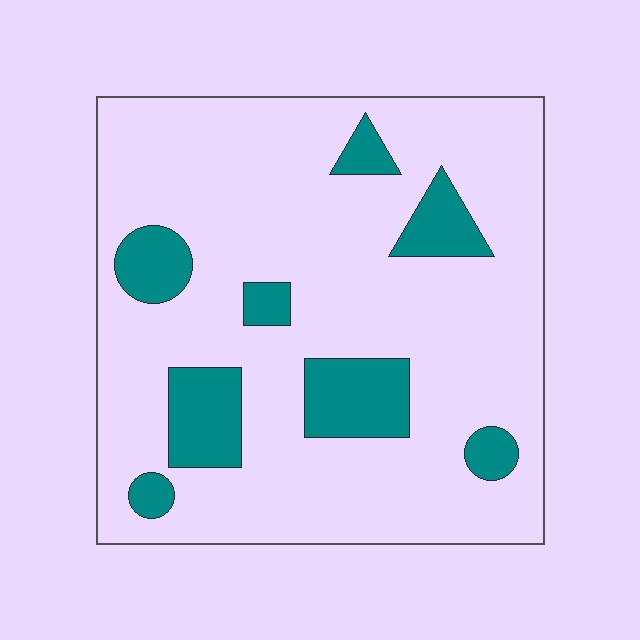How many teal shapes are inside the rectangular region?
8.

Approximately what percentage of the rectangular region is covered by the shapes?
Approximately 15%.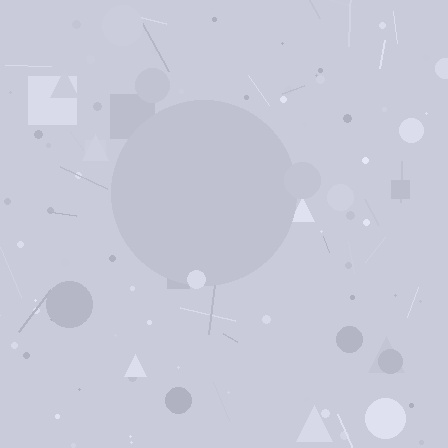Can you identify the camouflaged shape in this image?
The camouflaged shape is a circle.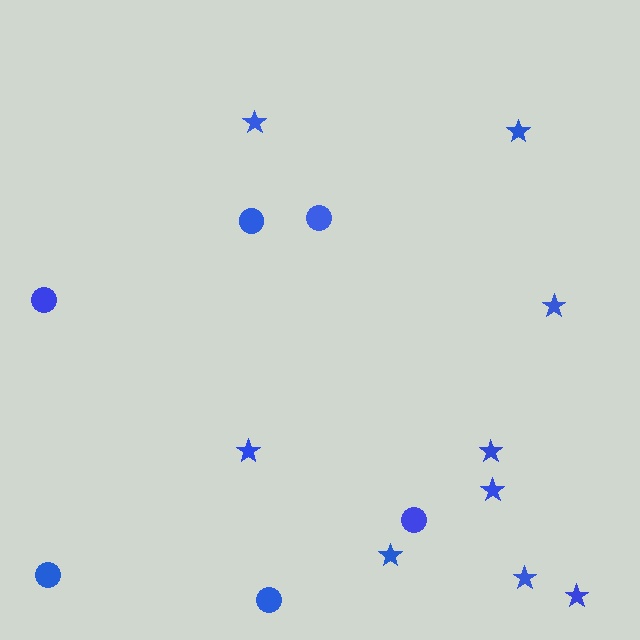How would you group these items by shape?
There are 2 groups: one group of stars (9) and one group of circles (6).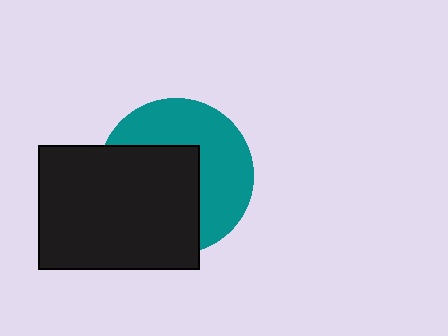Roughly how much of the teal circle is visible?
About half of it is visible (roughly 50%).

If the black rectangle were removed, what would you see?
You would see the complete teal circle.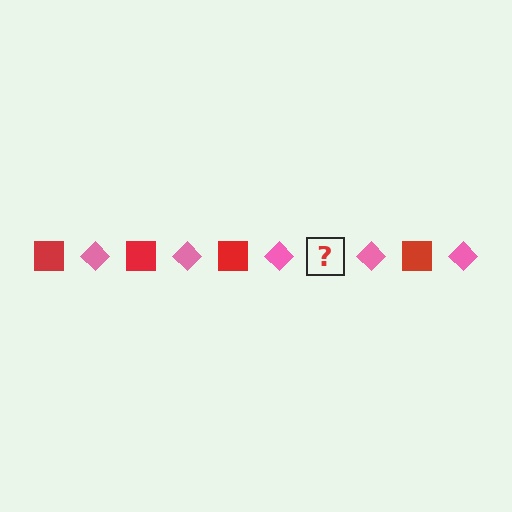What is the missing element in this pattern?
The missing element is a red square.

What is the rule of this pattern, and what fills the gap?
The rule is that the pattern alternates between red square and pink diamond. The gap should be filled with a red square.